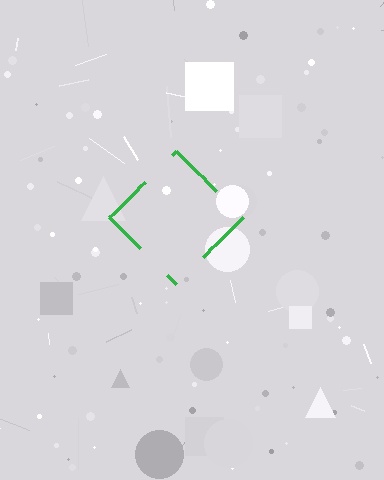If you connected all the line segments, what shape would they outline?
They would outline a diamond.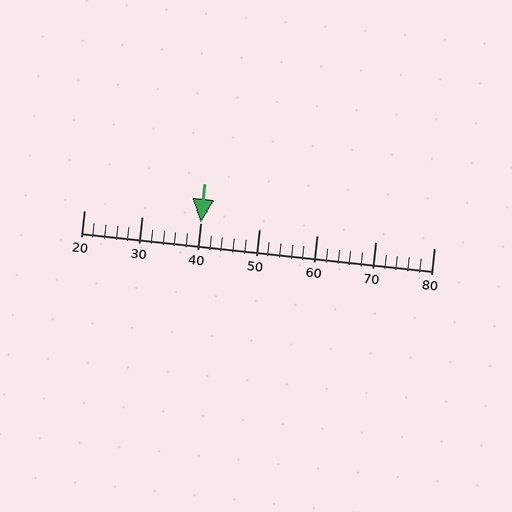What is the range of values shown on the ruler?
The ruler shows values from 20 to 80.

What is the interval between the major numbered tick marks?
The major tick marks are spaced 10 units apart.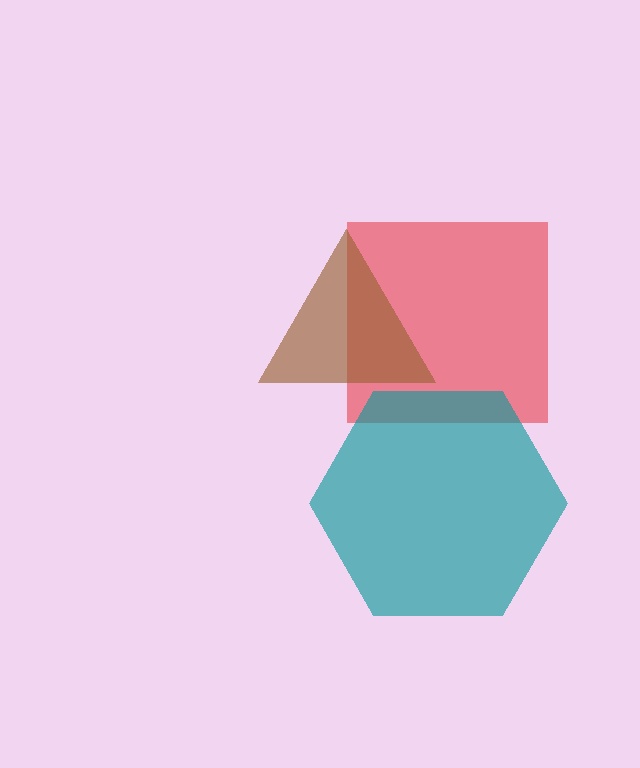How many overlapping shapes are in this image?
There are 3 overlapping shapes in the image.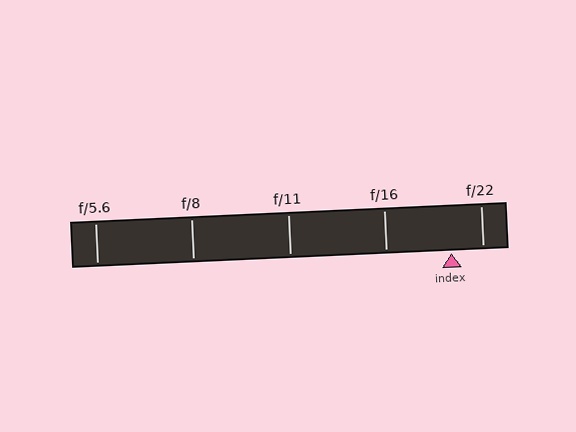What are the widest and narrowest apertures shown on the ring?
The widest aperture shown is f/5.6 and the narrowest is f/22.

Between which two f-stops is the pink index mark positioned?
The index mark is between f/16 and f/22.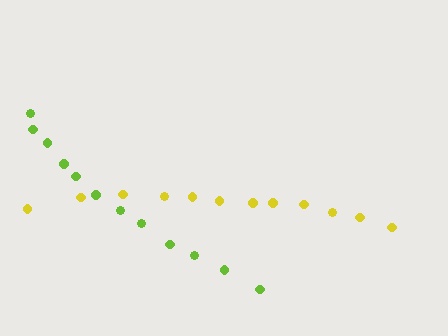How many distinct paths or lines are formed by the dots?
There are 2 distinct paths.